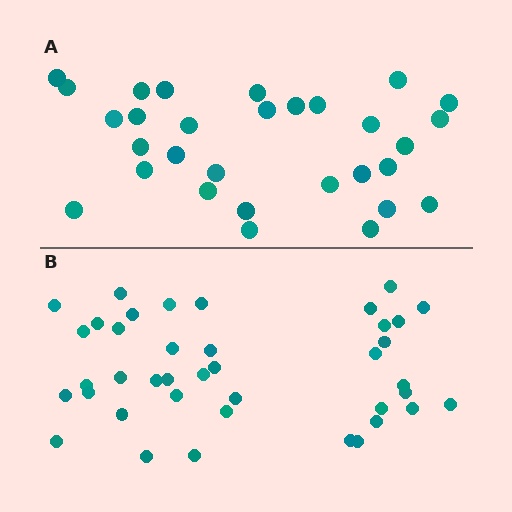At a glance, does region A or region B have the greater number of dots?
Region B (the bottom region) has more dots.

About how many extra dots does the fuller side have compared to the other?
Region B has roughly 10 or so more dots than region A.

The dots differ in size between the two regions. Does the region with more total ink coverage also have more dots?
No. Region A has more total ink coverage because its dots are larger, but region B actually contains more individual dots. Total area can be misleading — the number of items is what matters here.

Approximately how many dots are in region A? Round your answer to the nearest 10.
About 30 dots.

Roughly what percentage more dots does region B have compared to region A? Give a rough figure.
About 35% more.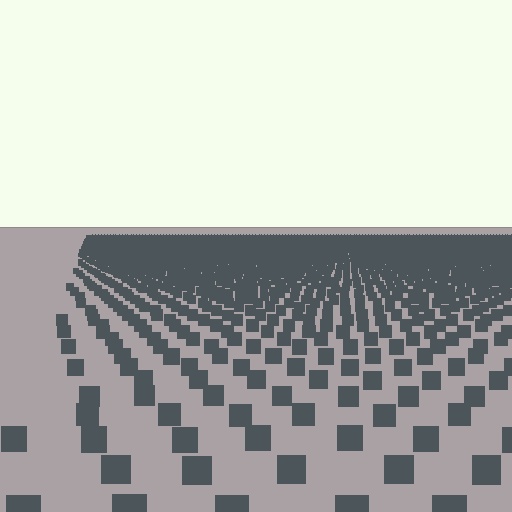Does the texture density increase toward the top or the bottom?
Density increases toward the top.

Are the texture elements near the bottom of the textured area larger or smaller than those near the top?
Larger. Near the bottom, elements are closer to the viewer and appear at a bigger on-screen size.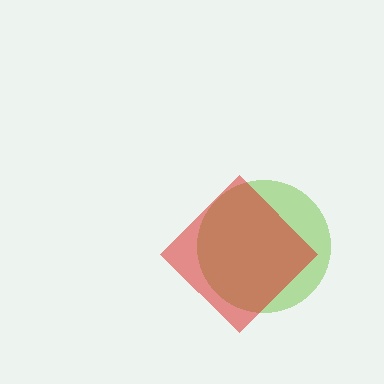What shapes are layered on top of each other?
The layered shapes are: a lime circle, a red diamond.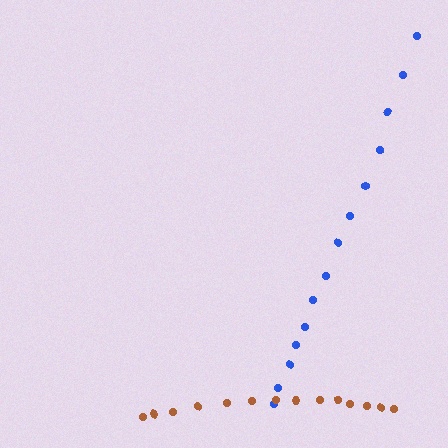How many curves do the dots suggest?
There are 2 distinct paths.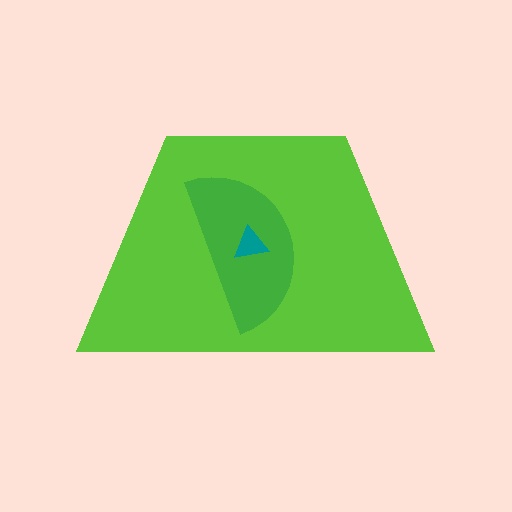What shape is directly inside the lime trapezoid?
The green semicircle.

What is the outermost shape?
The lime trapezoid.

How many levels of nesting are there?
3.